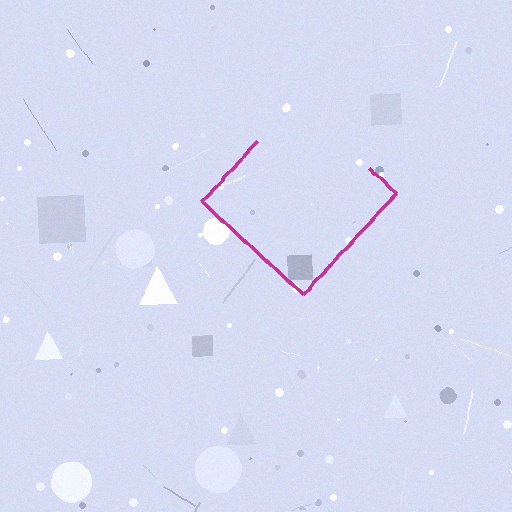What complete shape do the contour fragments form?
The contour fragments form a diamond.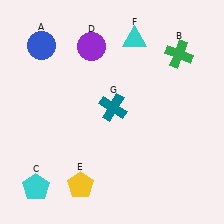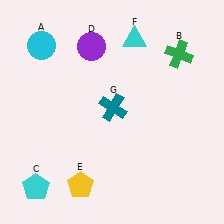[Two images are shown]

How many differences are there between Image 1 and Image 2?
There is 1 difference between the two images.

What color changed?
The circle (A) changed from blue in Image 1 to cyan in Image 2.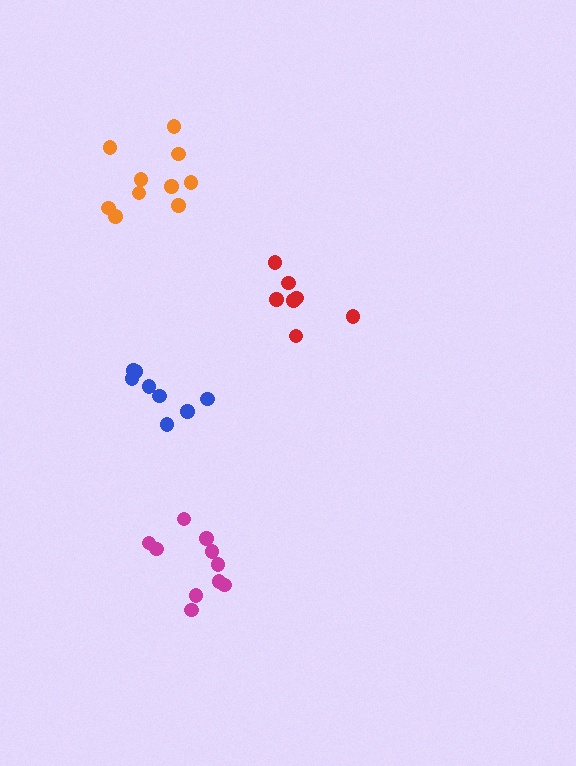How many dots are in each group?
Group 1: 10 dots, Group 2: 7 dots, Group 3: 10 dots, Group 4: 8 dots (35 total).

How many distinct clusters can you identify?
There are 4 distinct clusters.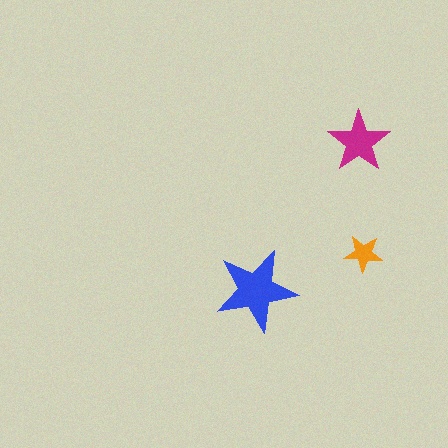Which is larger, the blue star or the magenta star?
The blue one.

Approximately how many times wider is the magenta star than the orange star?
About 1.5 times wider.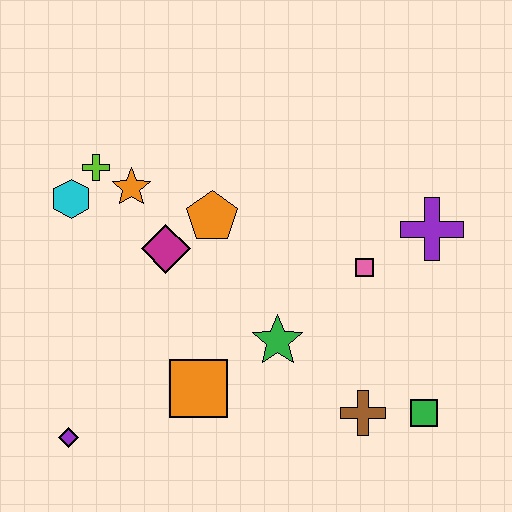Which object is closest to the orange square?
The green star is closest to the orange square.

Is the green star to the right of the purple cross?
No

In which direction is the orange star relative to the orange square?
The orange star is above the orange square.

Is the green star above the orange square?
Yes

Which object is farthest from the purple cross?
The purple diamond is farthest from the purple cross.